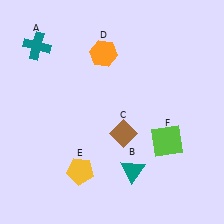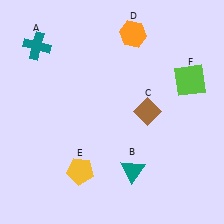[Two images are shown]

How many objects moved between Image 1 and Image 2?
3 objects moved between the two images.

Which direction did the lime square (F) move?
The lime square (F) moved up.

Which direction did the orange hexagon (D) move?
The orange hexagon (D) moved right.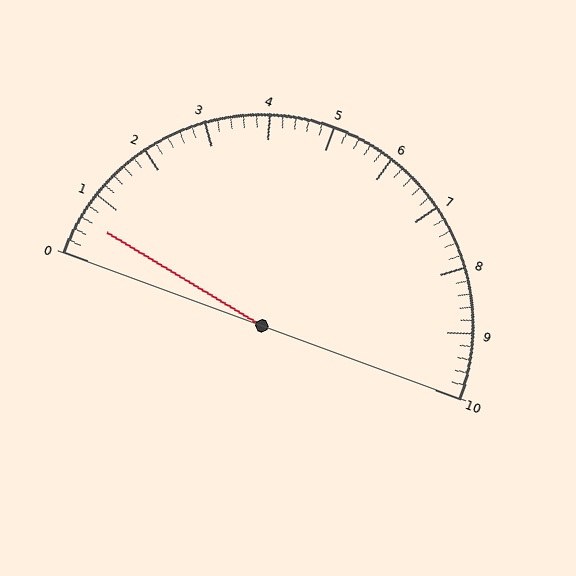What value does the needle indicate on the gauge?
The needle indicates approximately 0.6.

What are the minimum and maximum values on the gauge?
The gauge ranges from 0 to 10.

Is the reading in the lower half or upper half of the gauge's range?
The reading is in the lower half of the range (0 to 10).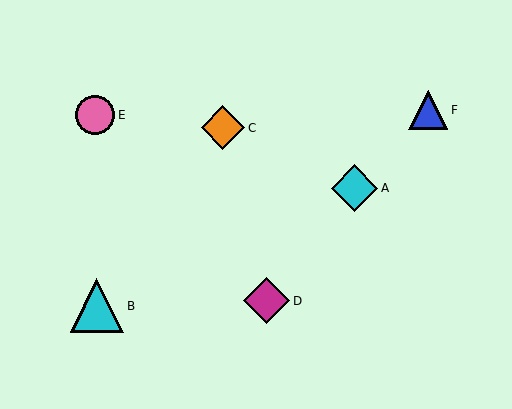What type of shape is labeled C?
Shape C is an orange diamond.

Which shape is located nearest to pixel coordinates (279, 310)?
The magenta diamond (labeled D) at (266, 301) is nearest to that location.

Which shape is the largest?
The cyan triangle (labeled B) is the largest.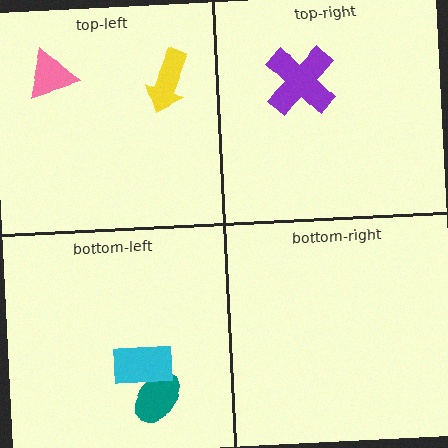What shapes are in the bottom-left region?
The teal ellipse, the cyan rectangle.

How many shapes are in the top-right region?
1.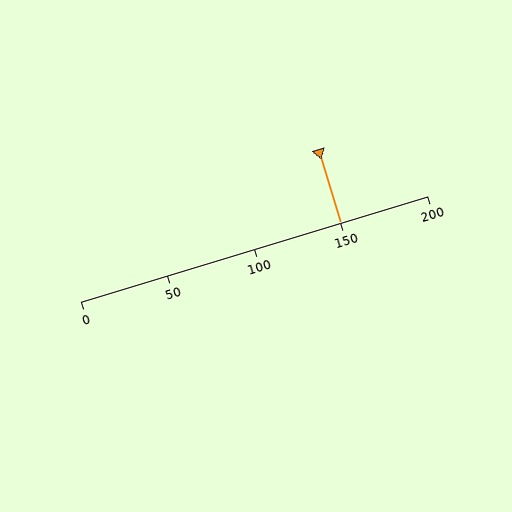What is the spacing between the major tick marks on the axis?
The major ticks are spaced 50 apart.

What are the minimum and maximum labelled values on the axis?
The axis runs from 0 to 200.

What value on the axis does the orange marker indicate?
The marker indicates approximately 150.